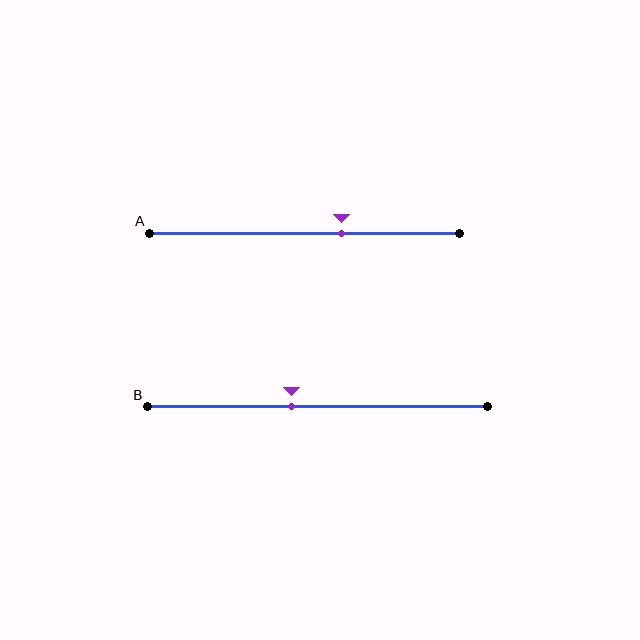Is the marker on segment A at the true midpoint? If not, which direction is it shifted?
No, the marker on segment A is shifted to the right by about 12% of the segment length.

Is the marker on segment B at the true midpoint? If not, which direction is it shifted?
No, the marker on segment B is shifted to the left by about 8% of the segment length.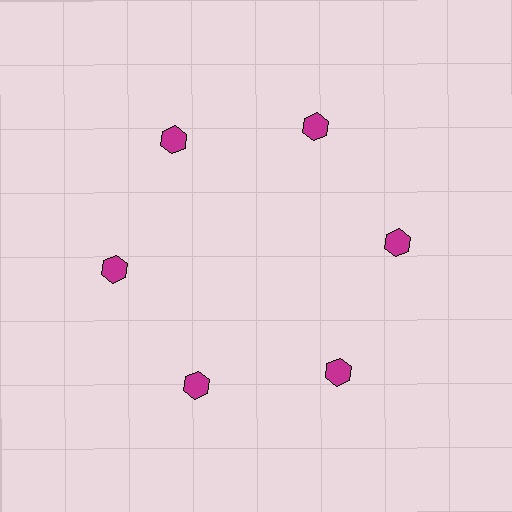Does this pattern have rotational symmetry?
Yes, this pattern has 6-fold rotational symmetry. It looks the same after rotating 60 degrees around the center.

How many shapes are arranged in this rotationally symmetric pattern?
There are 6 shapes, arranged in 6 groups of 1.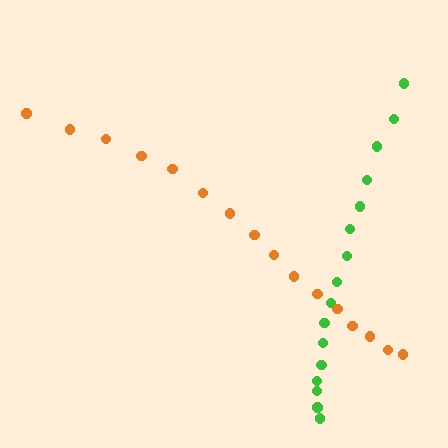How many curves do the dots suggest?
There are 2 distinct paths.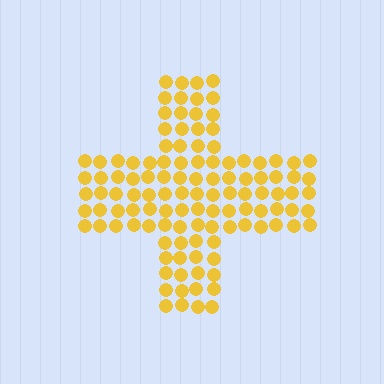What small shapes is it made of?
It is made of small circles.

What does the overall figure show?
The overall figure shows a cross.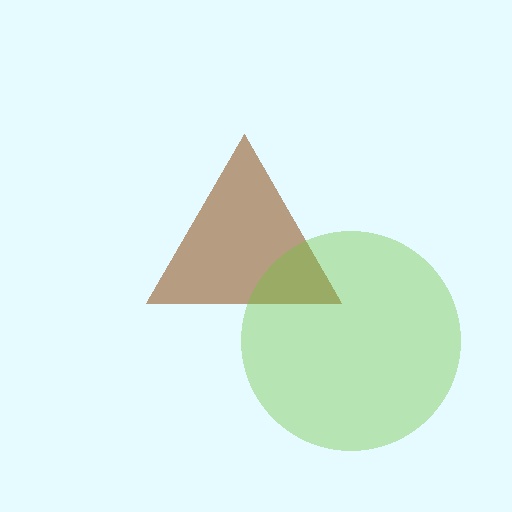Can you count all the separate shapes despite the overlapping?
Yes, there are 2 separate shapes.